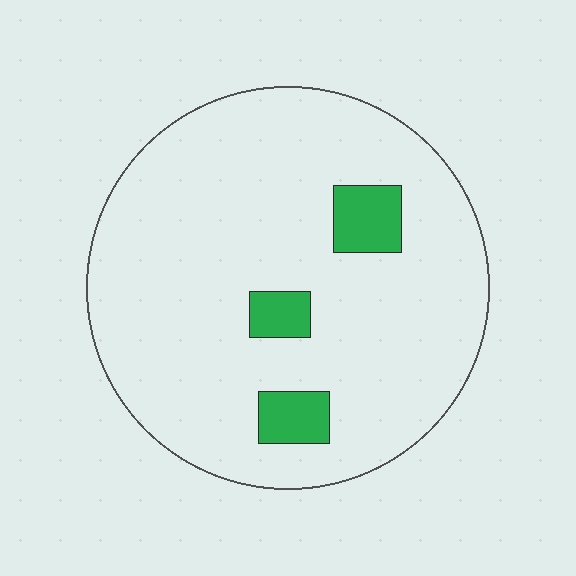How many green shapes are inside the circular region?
3.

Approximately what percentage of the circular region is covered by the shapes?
Approximately 10%.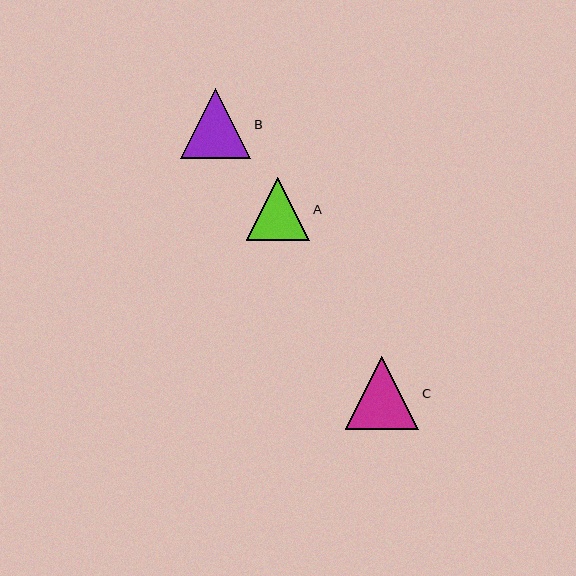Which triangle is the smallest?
Triangle A is the smallest with a size of approximately 63 pixels.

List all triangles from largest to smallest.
From largest to smallest: C, B, A.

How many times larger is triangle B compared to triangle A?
Triangle B is approximately 1.1 times the size of triangle A.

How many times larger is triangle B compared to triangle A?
Triangle B is approximately 1.1 times the size of triangle A.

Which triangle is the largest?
Triangle C is the largest with a size of approximately 74 pixels.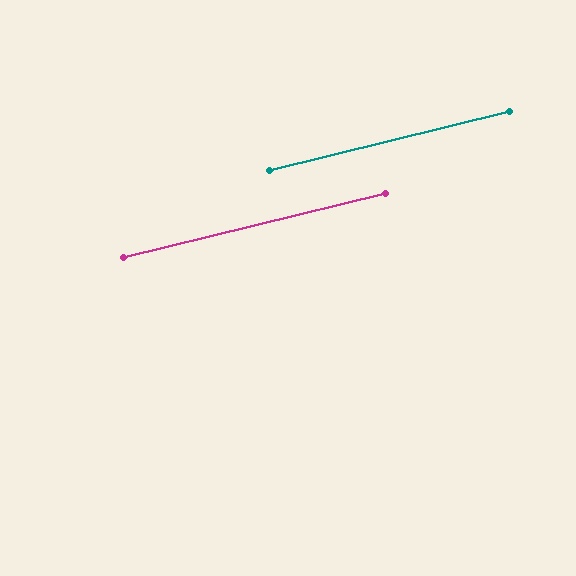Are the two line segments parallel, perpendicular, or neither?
Parallel — their directions differ by only 0.0°.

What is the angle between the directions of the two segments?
Approximately 0 degrees.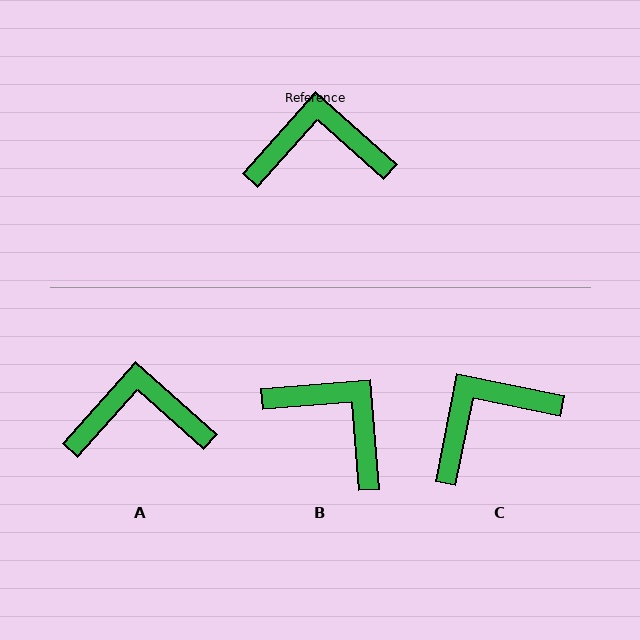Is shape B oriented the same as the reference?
No, it is off by about 44 degrees.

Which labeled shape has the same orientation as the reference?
A.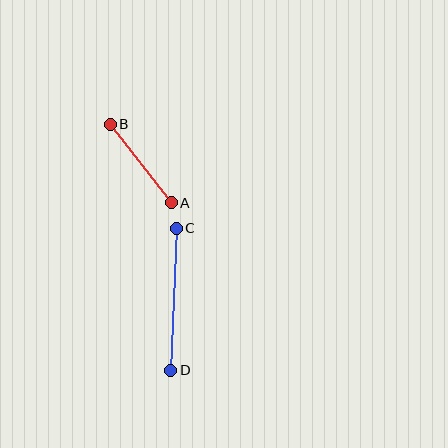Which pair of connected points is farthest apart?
Points C and D are farthest apart.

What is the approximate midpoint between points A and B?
The midpoint is at approximately (141, 164) pixels.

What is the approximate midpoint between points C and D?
The midpoint is at approximately (173, 299) pixels.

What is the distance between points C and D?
The distance is approximately 142 pixels.